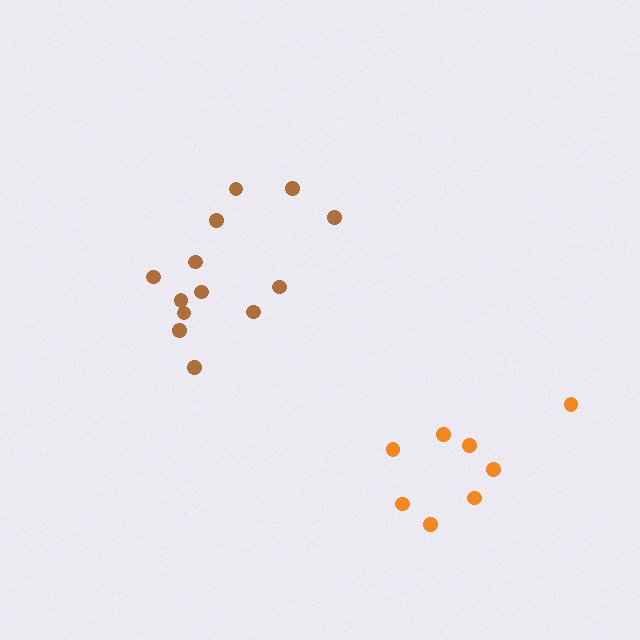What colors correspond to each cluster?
The clusters are colored: brown, orange.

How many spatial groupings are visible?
There are 2 spatial groupings.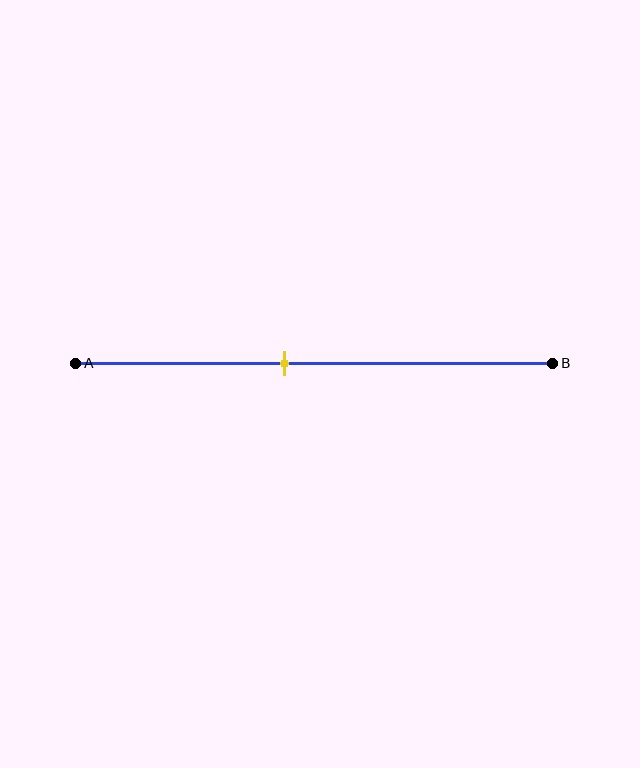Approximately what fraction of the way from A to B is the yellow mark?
The yellow mark is approximately 45% of the way from A to B.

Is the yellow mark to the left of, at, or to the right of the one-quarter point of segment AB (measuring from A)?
The yellow mark is to the right of the one-quarter point of segment AB.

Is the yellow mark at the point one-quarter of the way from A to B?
No, the mark is at about 45% from A, not at the 25% one-quarter point.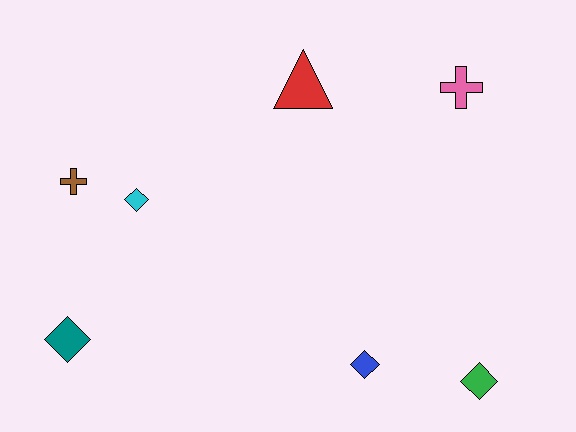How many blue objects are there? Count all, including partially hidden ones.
There is 1 blue object.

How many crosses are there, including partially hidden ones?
There are 2 crosses.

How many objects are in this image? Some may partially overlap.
There are 7 objects.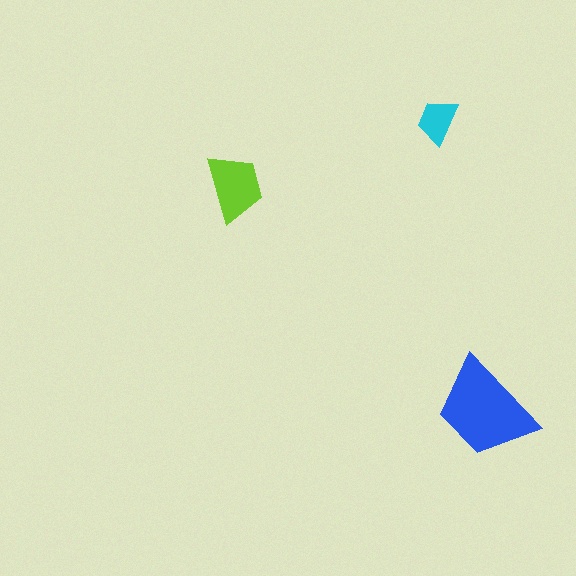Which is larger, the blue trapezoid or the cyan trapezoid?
The blue one.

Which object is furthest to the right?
The blue trapezoid is rightmost.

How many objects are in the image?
There are 3 objects in the image.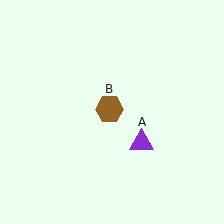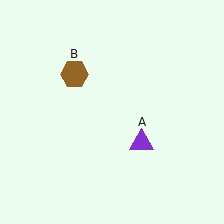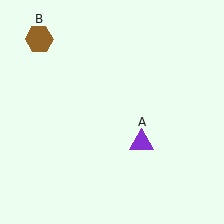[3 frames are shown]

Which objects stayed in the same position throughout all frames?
Purple triangle (object A) remained stationary.